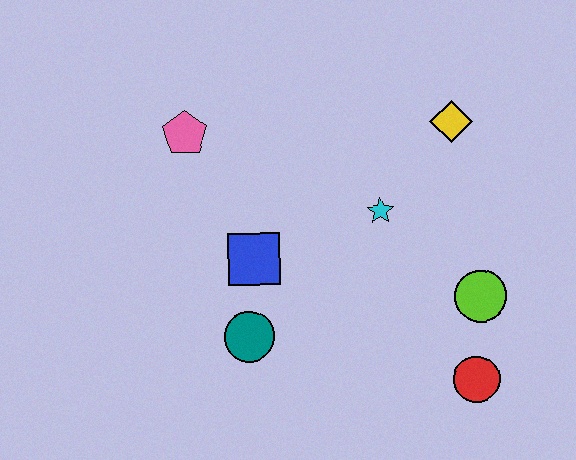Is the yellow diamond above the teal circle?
Yes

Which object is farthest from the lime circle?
The pink pentagon is farthest from the lime circle.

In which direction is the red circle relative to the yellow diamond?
The red circle is below the yellow diamond.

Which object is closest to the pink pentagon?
The blue square is closest to the pink pentagon.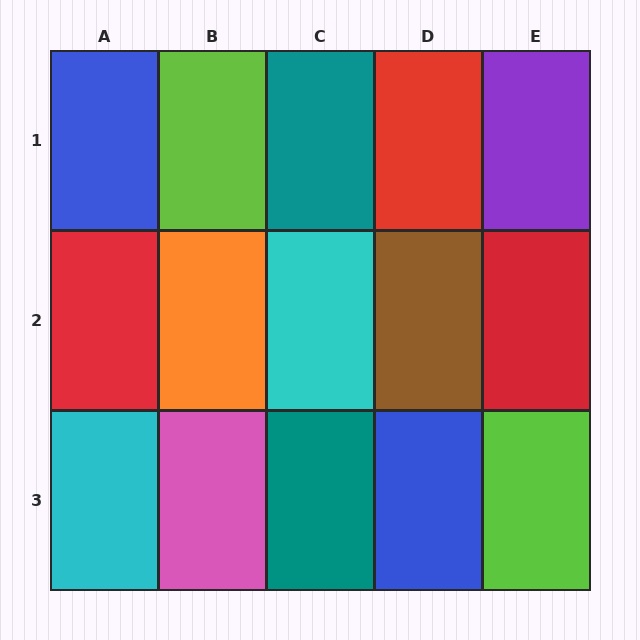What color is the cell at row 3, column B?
Pink.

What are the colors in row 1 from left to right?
Blue, lime, teal, red, purple.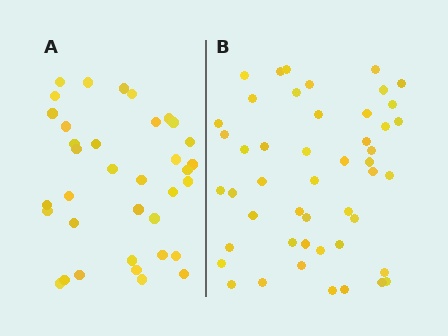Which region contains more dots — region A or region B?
Region B (the right region) has more dots.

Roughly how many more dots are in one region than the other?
Region B has roughly 12 or so more dots than region A.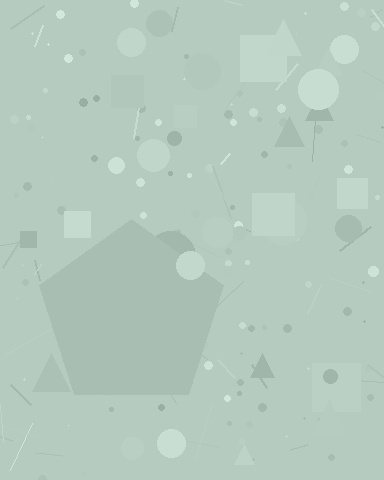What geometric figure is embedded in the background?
A pentagon is embedded in the background.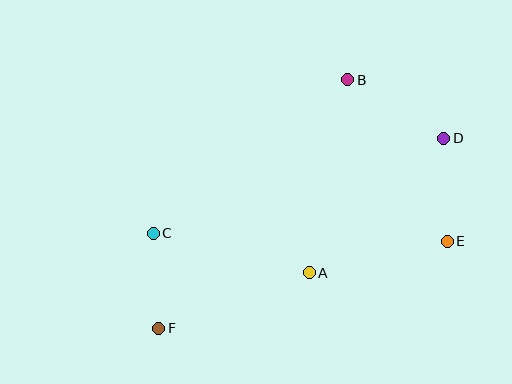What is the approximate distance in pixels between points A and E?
The distance between A and E is approximately 142 pixels.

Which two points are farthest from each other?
Points D and F are farthest from each other.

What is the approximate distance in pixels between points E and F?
The distance between E and F is approximately 302 pixels.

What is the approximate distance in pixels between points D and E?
The distance between D and E is approximately 103 pixels.